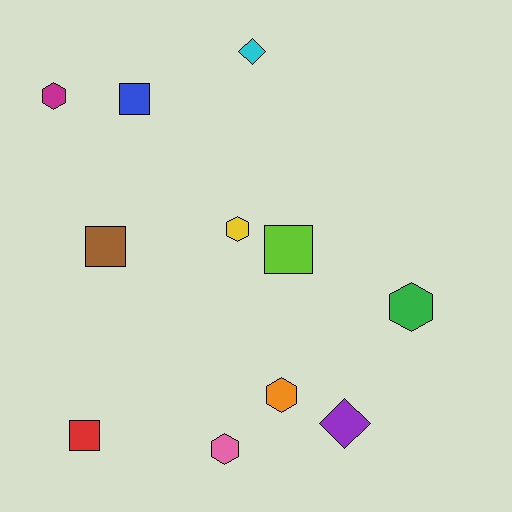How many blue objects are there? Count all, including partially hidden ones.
There is 1 blue object.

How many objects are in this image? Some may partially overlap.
There are 11 objects.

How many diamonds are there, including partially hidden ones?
There are 2 diamonds.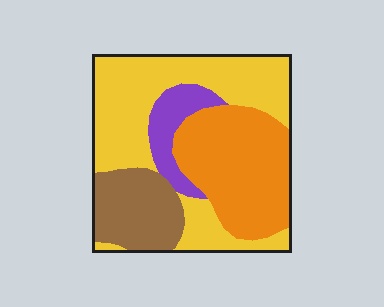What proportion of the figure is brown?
Brown covers around 15% of the figure.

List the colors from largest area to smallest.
From largest to smallest: yellow, orange, brown, purple.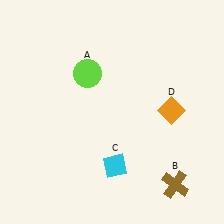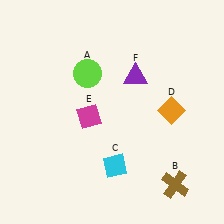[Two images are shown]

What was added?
A magenta diamond (E), a purple triangle (F) were added in Image 2.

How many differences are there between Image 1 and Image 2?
There are 2 differences between the two images.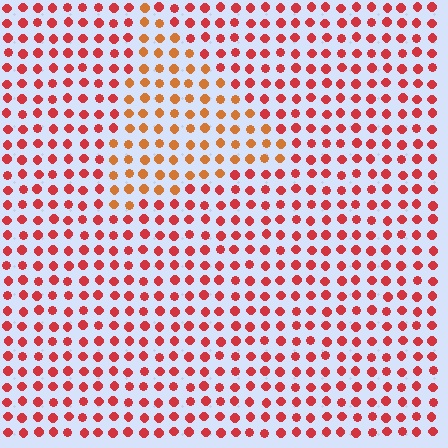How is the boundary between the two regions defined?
The boundary is defined purely by a slight shift in hue (about 29 degrees). Spacing, size, and orientation are identical on both sides.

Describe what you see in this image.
The image is filled with small red elements in a uniform arrangement. A triangle-shaped region is visible where the elements are tinted to a slightly different hue, forming a subtle color boundary.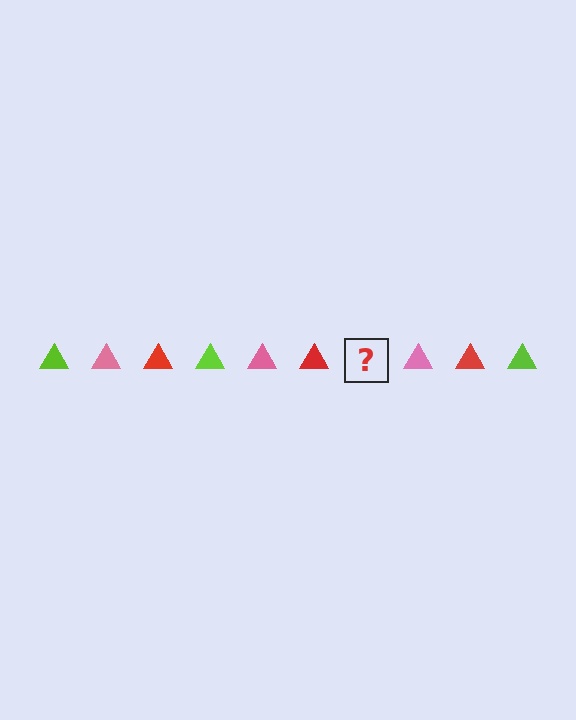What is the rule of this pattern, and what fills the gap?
The rule is that the pattern cycles through lime, pink, red triangles. The gap should be filled with a lime triangle.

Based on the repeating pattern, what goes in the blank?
The blank should be a lime triangle.